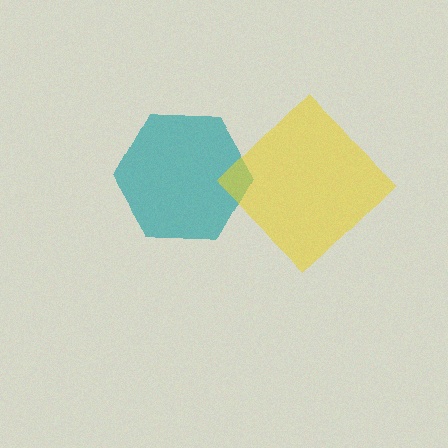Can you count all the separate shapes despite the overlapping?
Yes, there are 2 separate shapes.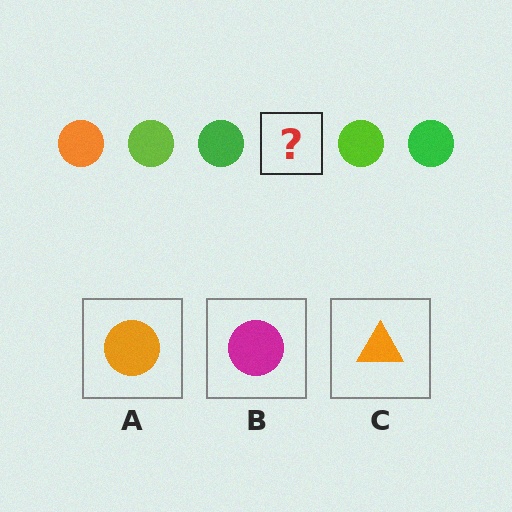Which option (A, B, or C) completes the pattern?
A.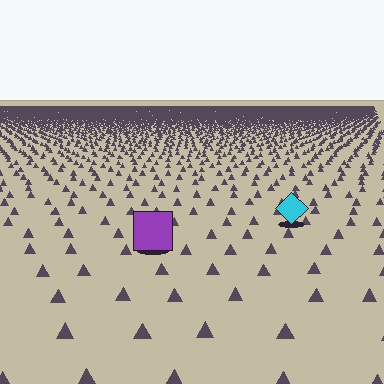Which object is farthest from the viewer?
The cyan diamond is farthest from the viewer. It appears smaller and the ground texture around it is denser.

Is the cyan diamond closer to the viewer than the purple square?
No. The purple square is closer — you can tell from the texture gradient: the ground texture is coarser near it.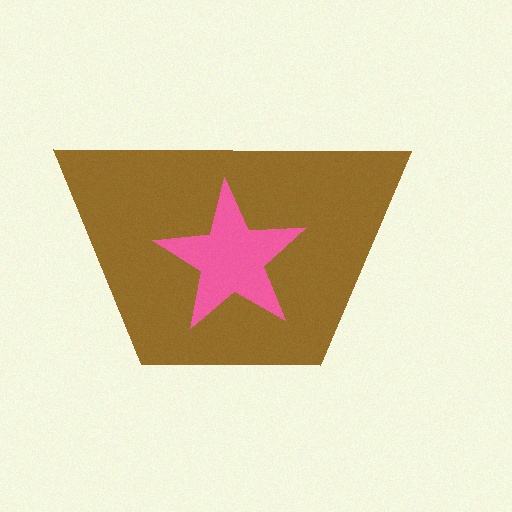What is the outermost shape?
The brown trapezoid.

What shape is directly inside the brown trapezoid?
The pink star.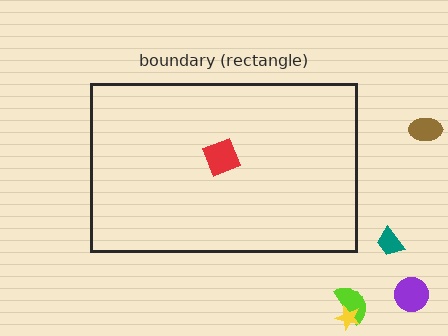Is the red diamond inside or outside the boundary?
Inside.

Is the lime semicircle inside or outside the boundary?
Outside.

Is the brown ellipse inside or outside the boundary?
Outside.